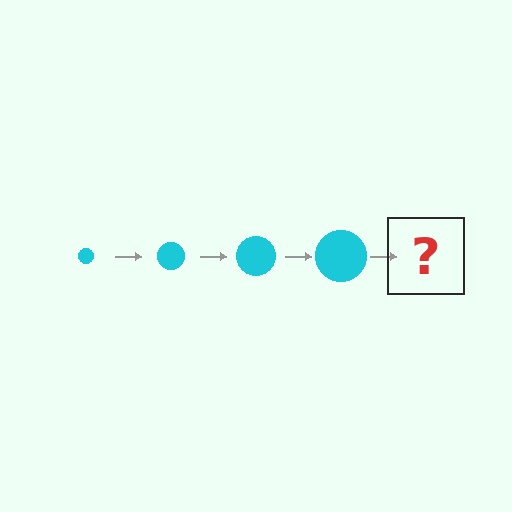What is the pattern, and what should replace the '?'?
The pattern is that the circle gets progressively larger each step. The '?' should be a cyan circle, larger than the previous one.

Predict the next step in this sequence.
The next step is a cyan circle, larger than the previous one.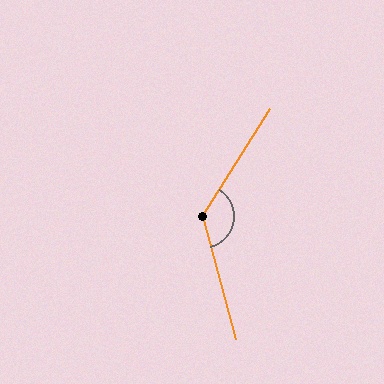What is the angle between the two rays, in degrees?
Approximately 133 degrees.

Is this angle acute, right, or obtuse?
It is obtuse.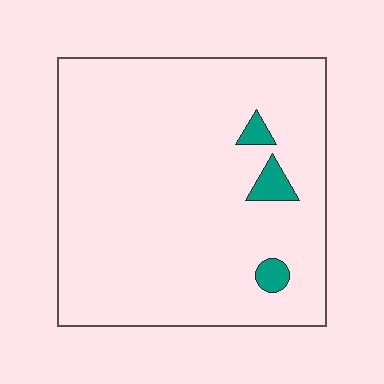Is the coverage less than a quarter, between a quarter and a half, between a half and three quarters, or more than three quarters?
Less than a quarter.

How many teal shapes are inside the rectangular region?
3.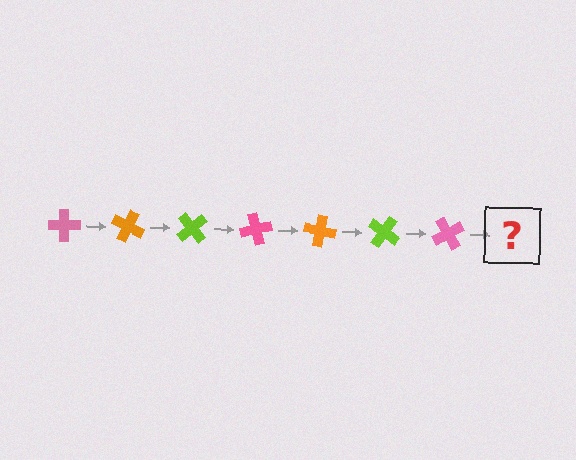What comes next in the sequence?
The next element should be an orange cross, rotated 175 degrees from the start.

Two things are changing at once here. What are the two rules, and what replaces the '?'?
The two rules are that it rotates 25 degrees each step and the color cycles through pink, orange, and lime. The '?' should be an orange cross, rotated 175 degrees from the start.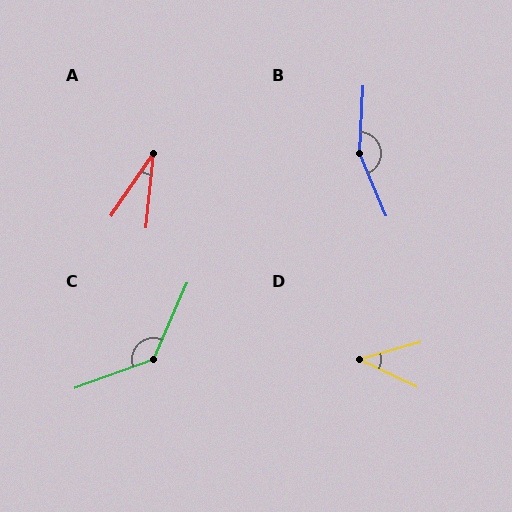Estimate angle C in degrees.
Approximately 133 degrees.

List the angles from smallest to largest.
A (28°), D (41°), C (133°), B (154°).